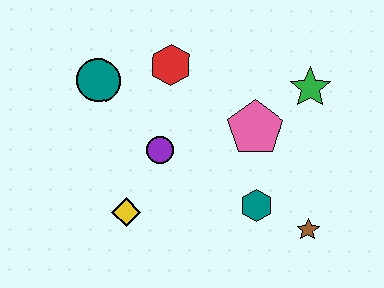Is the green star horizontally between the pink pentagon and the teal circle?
No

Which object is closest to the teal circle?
The red hexagon is closest to the teal circle.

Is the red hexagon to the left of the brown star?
Yes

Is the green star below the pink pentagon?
No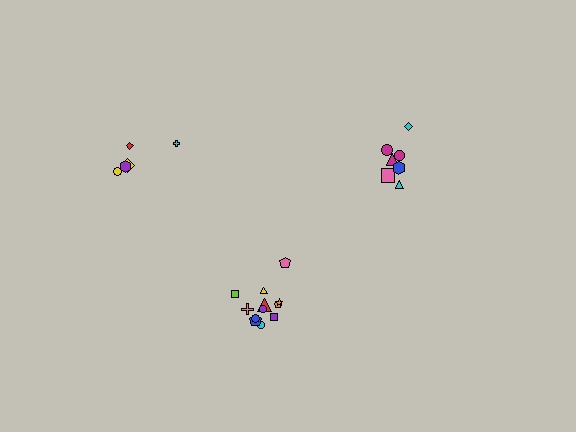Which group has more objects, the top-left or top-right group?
The top-right group.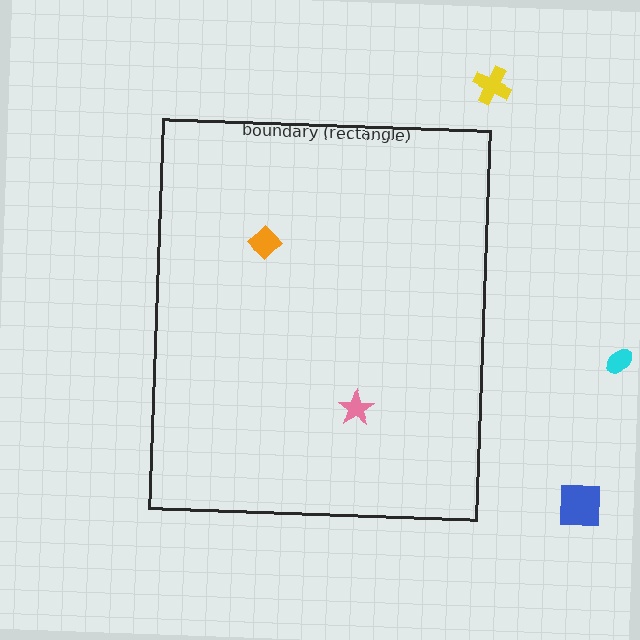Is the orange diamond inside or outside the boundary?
Inside.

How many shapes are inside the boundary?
2 inside, 3 outside.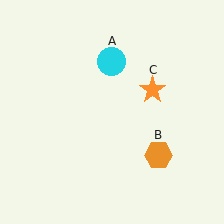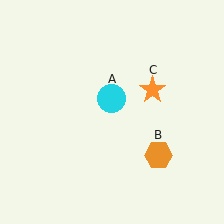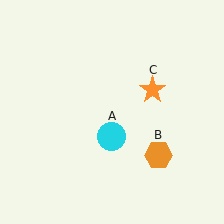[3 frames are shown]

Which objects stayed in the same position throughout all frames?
Orange hexagon (object B) and orange star (object C) remained stationary.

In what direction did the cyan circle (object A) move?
The cyan circle (object A) moved down.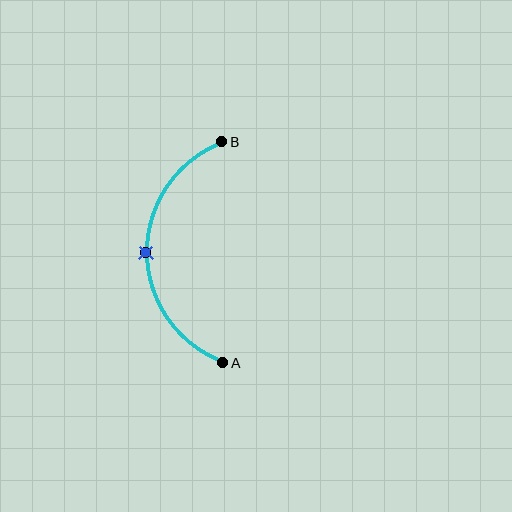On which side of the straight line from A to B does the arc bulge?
The arc bulges to the left of the straight line connecting A and B.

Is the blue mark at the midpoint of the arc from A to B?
Yes. The blue mark lies on the arc at equal arc-length from both A and B — it is the arc midpoint.